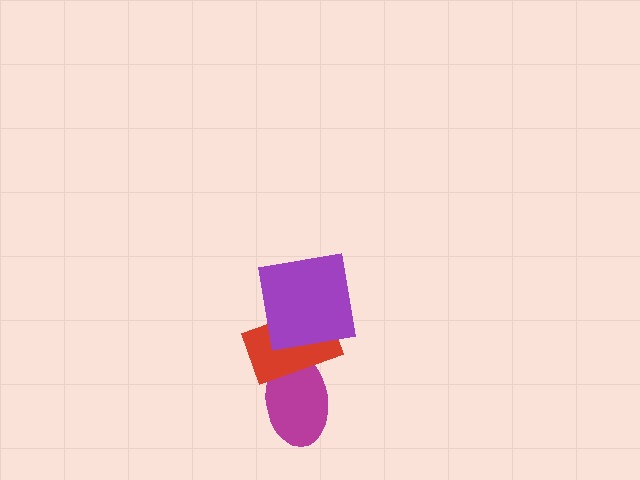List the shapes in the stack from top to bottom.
From top to bottom: the purple square, the red rectangle, the magenta ellipse.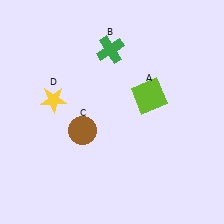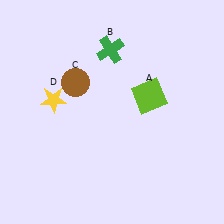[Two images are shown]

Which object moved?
The brown circle (C) moved up.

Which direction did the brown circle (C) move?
The brown circle (C) moved up.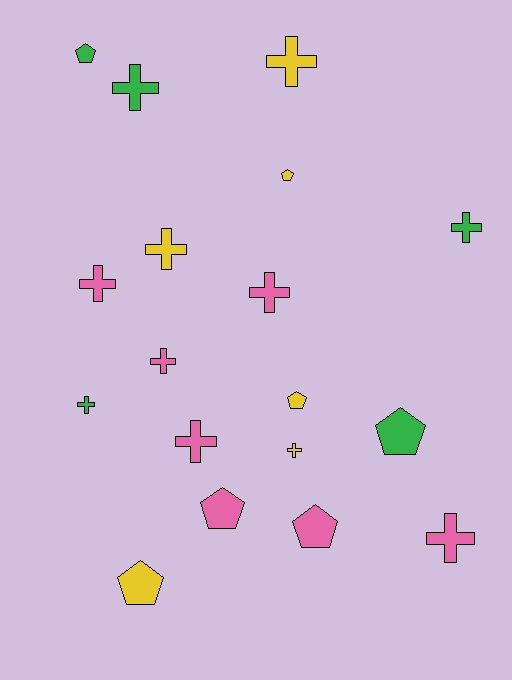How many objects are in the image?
There are 18 objects.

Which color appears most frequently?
Pink, with 7 objects.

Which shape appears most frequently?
Cross, with 11 objects.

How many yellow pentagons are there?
There are 3 yellow pentagons.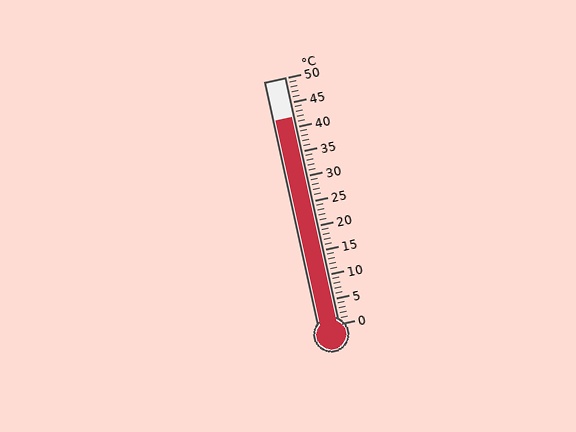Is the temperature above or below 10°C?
The temperature is above 10°C.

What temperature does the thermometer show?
The thermometer shows approximately 42°C.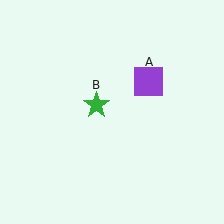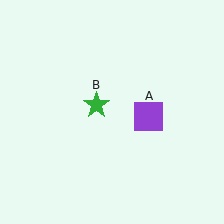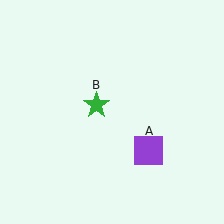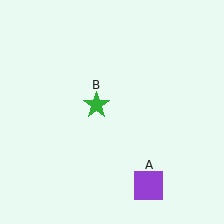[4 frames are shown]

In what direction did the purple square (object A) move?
The purple square (object A) moved down.